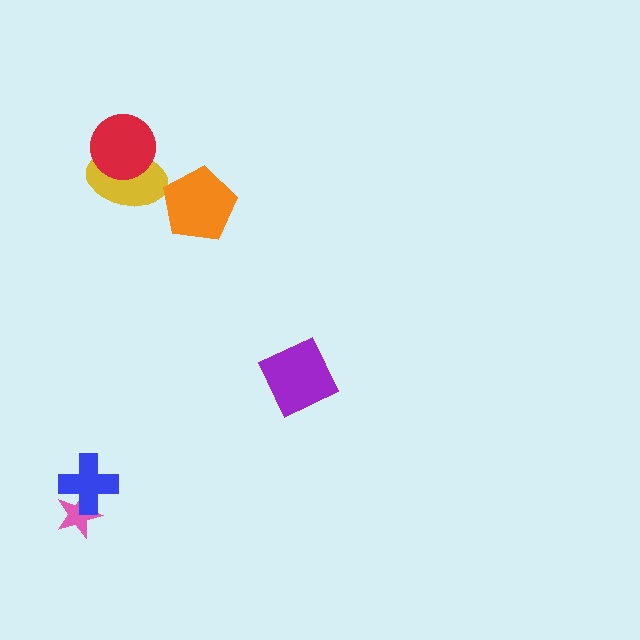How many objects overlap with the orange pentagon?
0 objects overlap with the orange pentagon.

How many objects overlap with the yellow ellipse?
1 object overlaps with the yellow ellipse.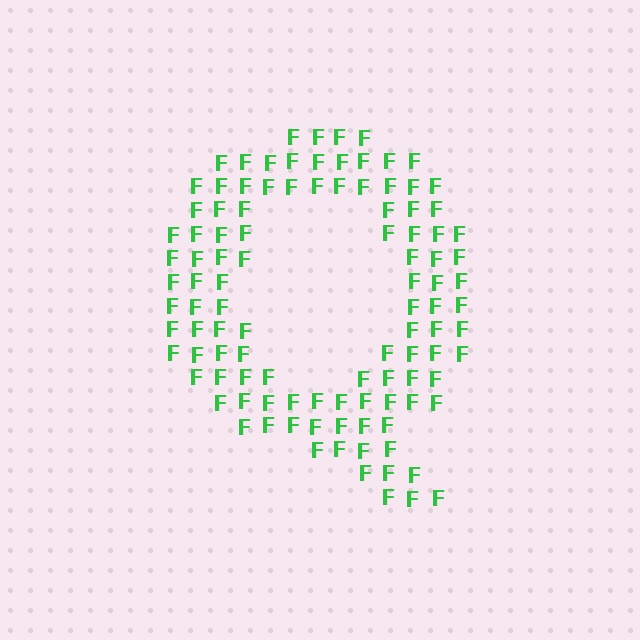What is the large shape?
The large shape is the letter Q.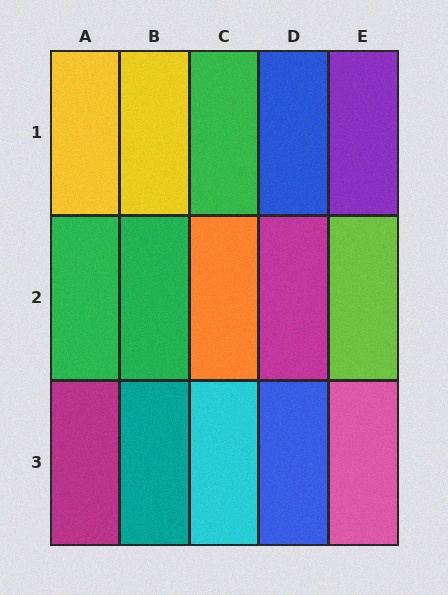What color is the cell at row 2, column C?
Orange.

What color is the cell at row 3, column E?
Pink.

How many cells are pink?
1 cell is pink.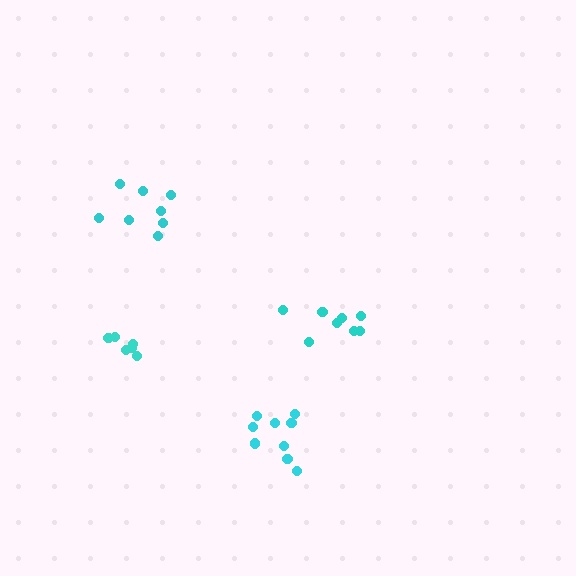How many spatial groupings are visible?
There are 4 spatial groupings.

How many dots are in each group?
Group 1: 6 dots, Group 2: 8 dots, Group 3: 8 dots, Group 4: 10 dots (32 total).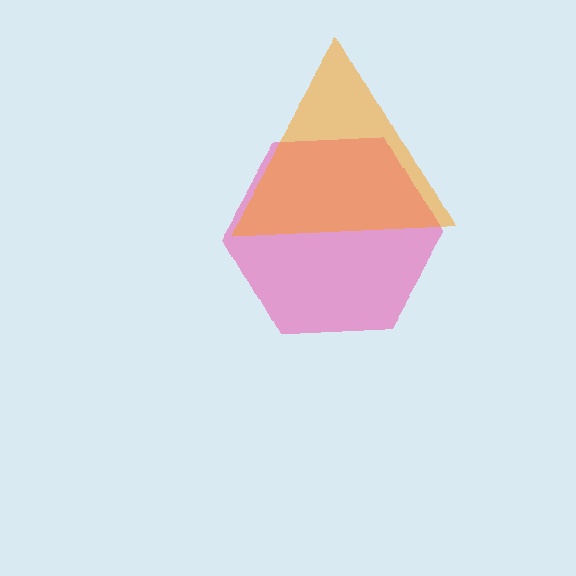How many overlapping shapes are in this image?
There are 2 overlapping shapes in the image.